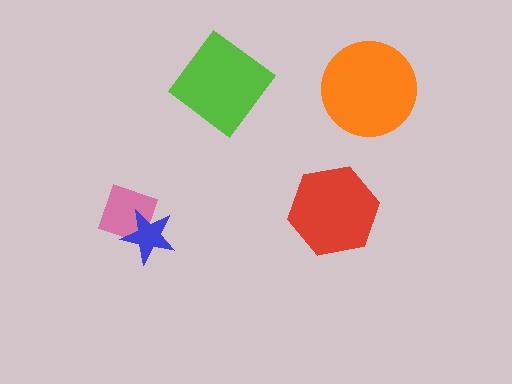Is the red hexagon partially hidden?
No, no other shape covers it.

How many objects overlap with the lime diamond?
0 objects overlap with the lime diamond.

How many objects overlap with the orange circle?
0 objects overlap with the orange circle.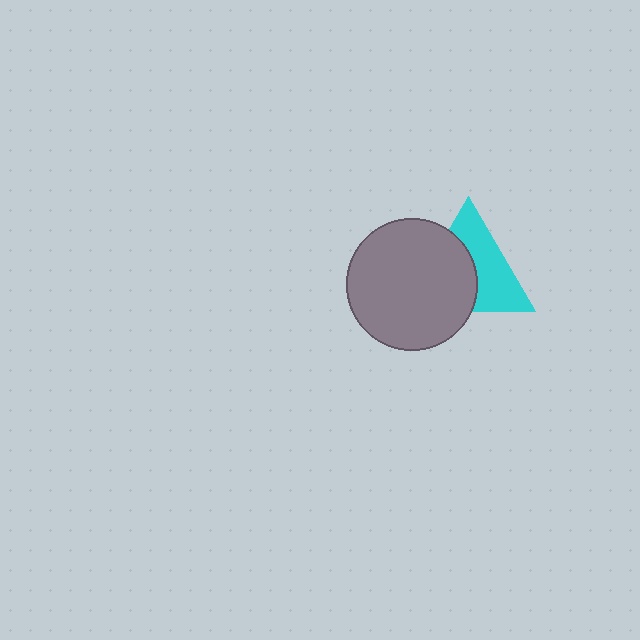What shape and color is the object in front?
The object in front is a gray circle.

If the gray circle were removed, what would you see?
You would see the complete cyan triangle.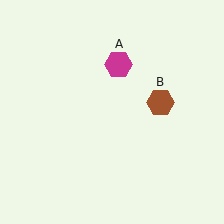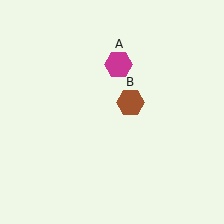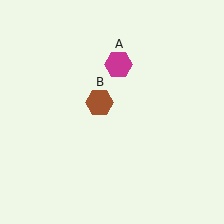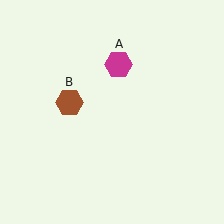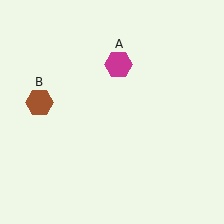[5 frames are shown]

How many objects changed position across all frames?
1 object changed position: brown hexagon (object B).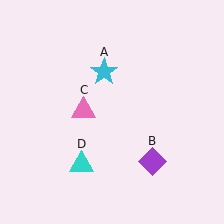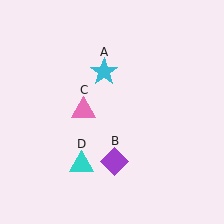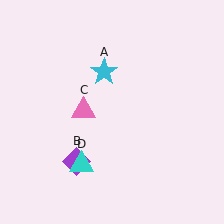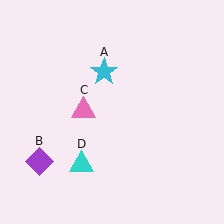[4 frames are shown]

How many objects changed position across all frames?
1 object changed position: purple diamond (object B).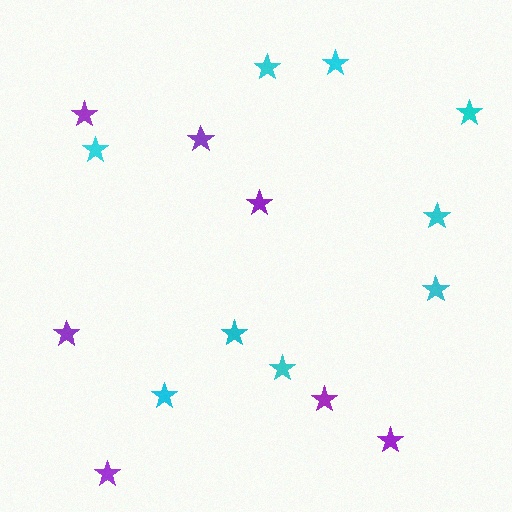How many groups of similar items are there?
There are 2 groups: one group of cyan stars (9) and one group of purple stars (7).